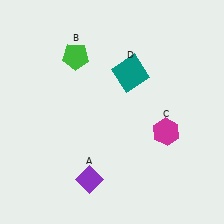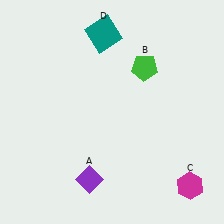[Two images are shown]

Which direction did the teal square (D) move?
The teal square (D) moved up.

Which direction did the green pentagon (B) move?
The green pentagon (B) moved right.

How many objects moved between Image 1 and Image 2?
3 objects moved between the two images.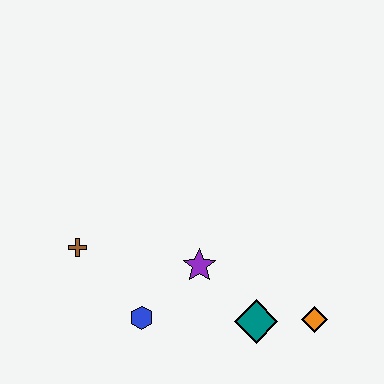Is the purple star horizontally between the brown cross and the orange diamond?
Yes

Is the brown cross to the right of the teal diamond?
No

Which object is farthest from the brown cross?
The orange diamond is farthest from the brown cross.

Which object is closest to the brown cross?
The blue hexagon is closest to the brown cross.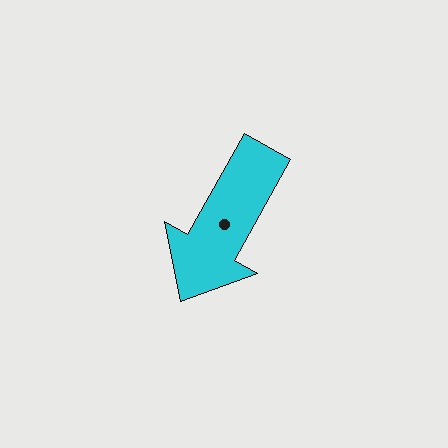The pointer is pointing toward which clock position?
Roughly 7 o'clock.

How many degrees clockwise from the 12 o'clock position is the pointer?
Approximately 209 degrees.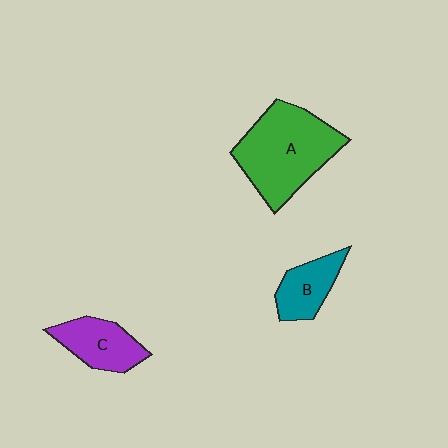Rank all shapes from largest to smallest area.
From largest to smallest: A (green), C (purple), B (teal).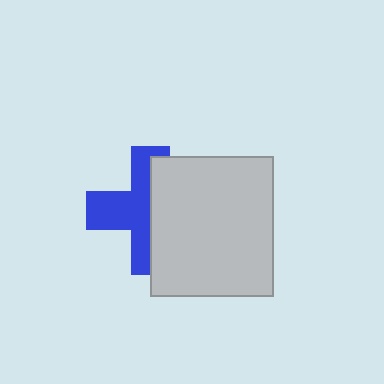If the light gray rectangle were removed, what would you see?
You would see the complete blue cross.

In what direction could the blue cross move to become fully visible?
The blue cross could move left. That would shift it out from behind the light gray rectangle entirely.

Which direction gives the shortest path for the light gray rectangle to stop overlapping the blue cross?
Moving right gives the shortest separation.